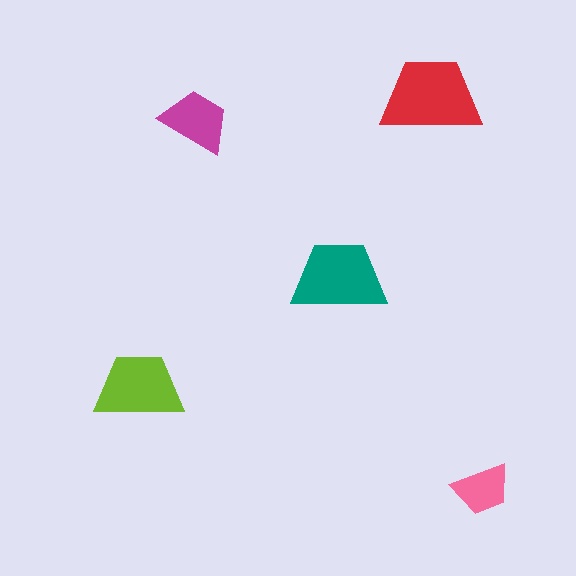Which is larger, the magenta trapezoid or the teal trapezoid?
The teal one.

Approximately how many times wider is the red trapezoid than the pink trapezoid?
About 1.5 times wider.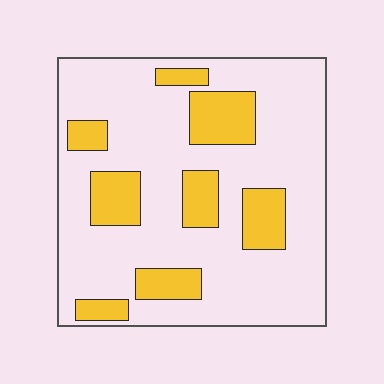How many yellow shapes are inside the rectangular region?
8.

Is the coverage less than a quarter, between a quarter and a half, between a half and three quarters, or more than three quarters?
Less than a quarter.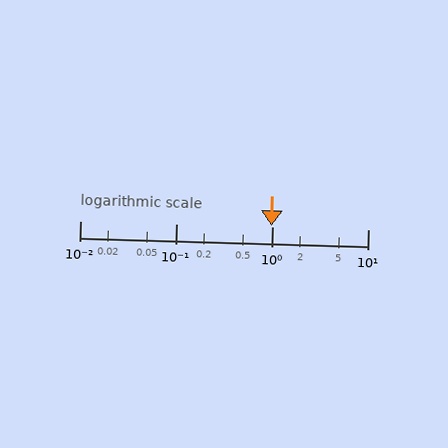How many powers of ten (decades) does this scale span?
The scale spans 3 decades, from 0.01 to 10.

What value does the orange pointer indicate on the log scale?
The pointer indicates approximately 0.99.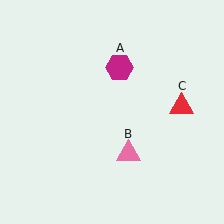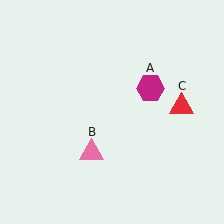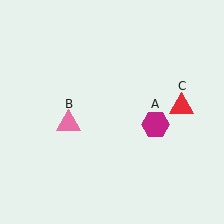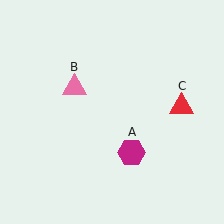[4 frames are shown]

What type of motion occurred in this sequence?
The magenta hexagon (object A), pink triangle (object B) rotated clockwise around the center of the scene.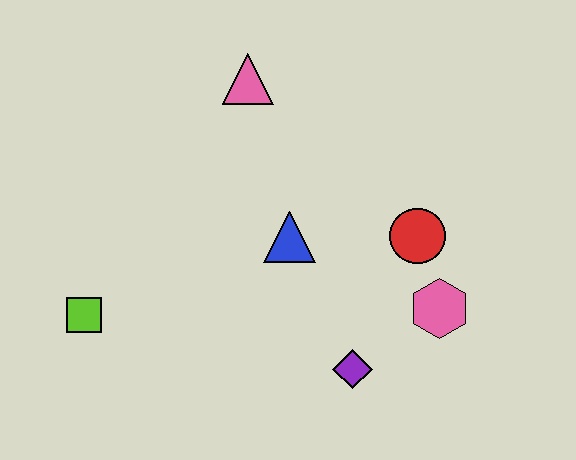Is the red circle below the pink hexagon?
No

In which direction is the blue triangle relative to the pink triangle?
The blue triangle is below the pink triangle.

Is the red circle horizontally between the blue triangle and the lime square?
No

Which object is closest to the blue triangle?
The red circle is closest to the blue triangle.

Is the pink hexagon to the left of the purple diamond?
No